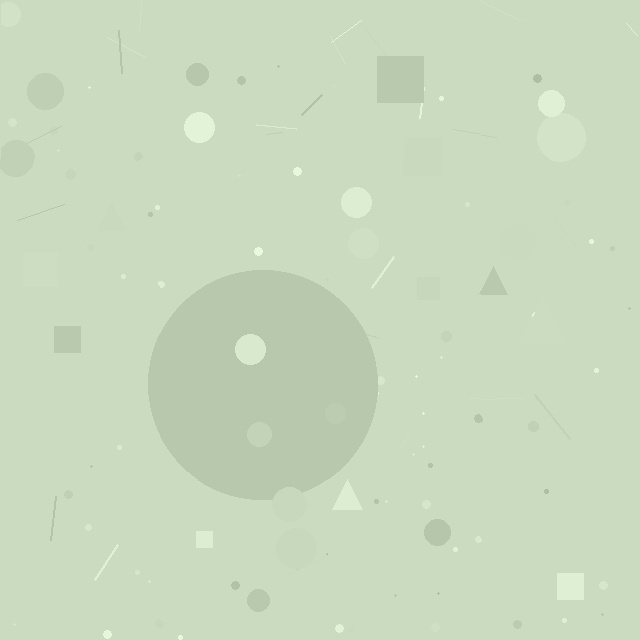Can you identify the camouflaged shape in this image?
The camouflaged shape is a circle.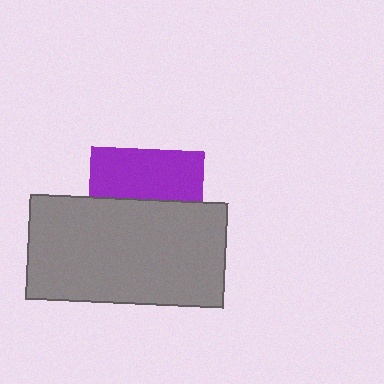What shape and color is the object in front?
The object in front is a gray rectangle.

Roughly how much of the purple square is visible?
A small part of it is visible (roughly 44%).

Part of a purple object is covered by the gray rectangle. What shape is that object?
It is a square.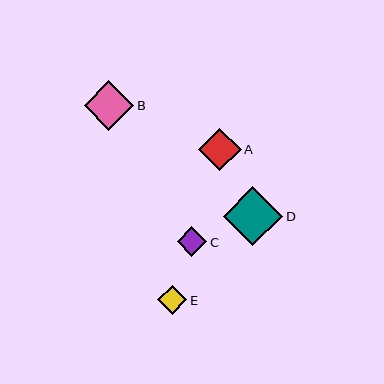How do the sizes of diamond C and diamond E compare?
Diamond C and diamond E are approximately the same size.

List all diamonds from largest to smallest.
From largest to smallest: D, B, A, C, E.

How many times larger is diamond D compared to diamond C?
Diamond D is approximately 2.0 times the size of diamond C.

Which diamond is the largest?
Diamond D is the largest with a size of approximately 59 pixels.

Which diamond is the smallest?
Diamond E is the smallest with a size of approximately 29 pixels.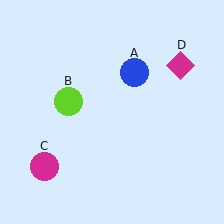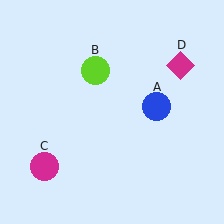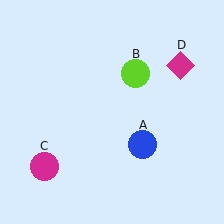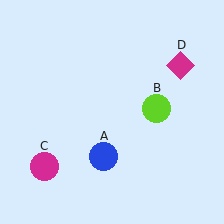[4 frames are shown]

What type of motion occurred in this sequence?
The blue circle (object A), lime circle (object B) rotated clockwise around the center of the scene.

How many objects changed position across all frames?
2 objects changed position: blue circle (object A), lime circle (object B).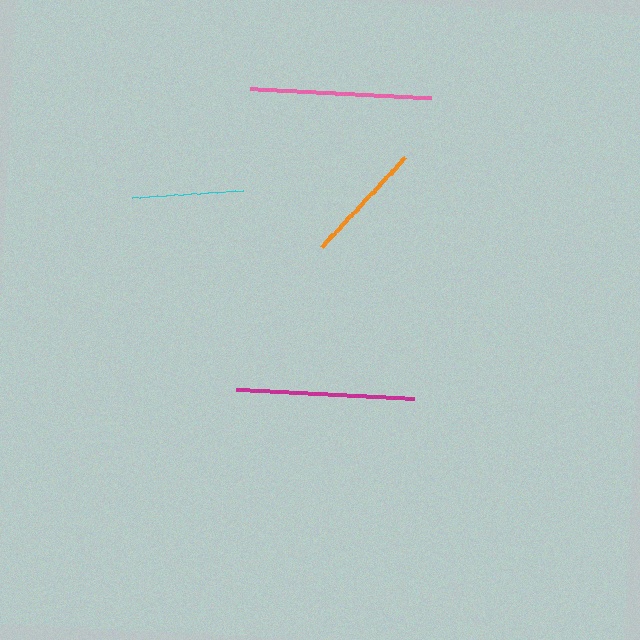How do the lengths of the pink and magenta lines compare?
The pink and magenta lines are approximately the same length.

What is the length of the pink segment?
The pink segment is approximately 181 pixels long.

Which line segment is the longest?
The pink line is the longest at approximately 181 pixels.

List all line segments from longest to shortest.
From longest to shortest: pink, magenta, orange, cyan.